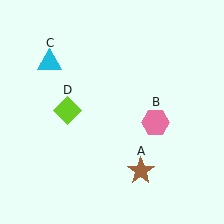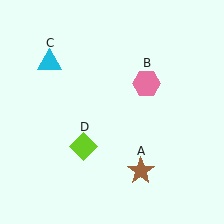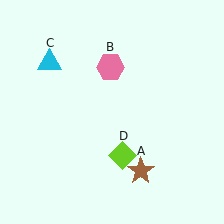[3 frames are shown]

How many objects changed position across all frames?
2 objects changed position: pink hexagon (object B), lime diamond (object D).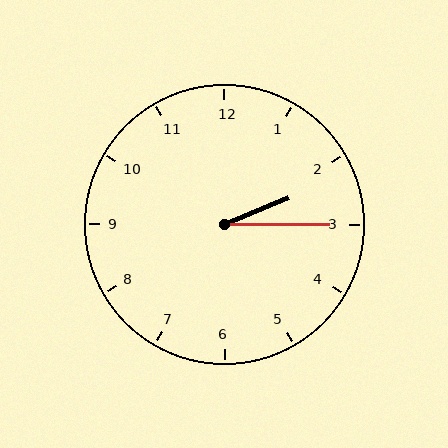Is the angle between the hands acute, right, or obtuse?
It is acute.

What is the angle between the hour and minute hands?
Approximately 22 degrees.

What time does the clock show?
2:15.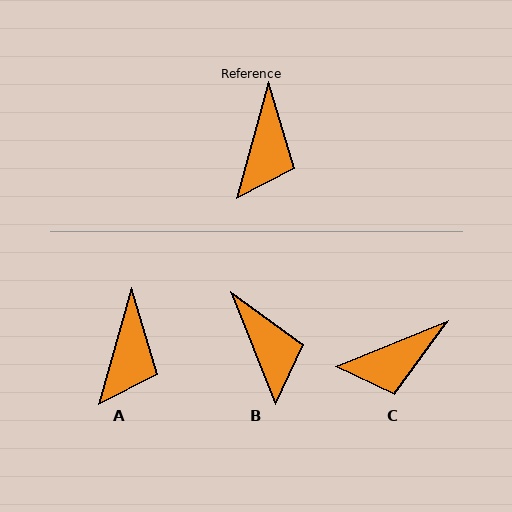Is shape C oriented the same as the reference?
No, it is off by about 53 degrees.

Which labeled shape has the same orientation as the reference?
A.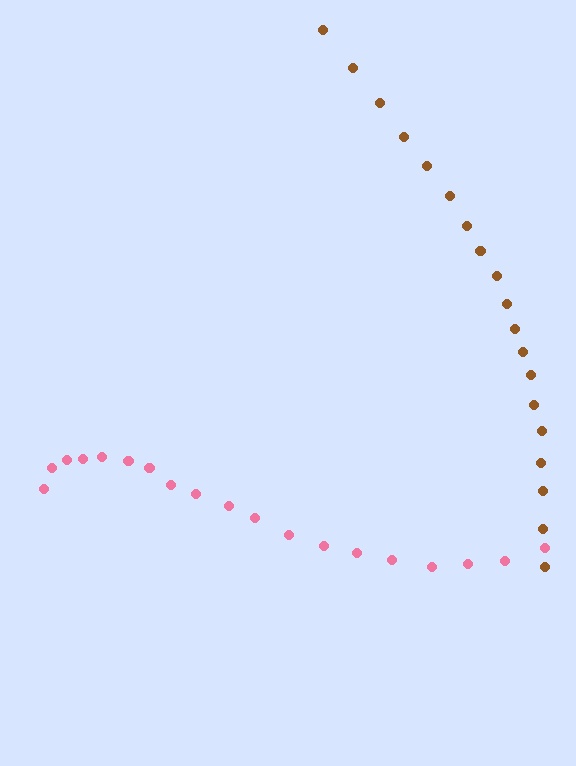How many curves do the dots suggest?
There are 2 distinct paths.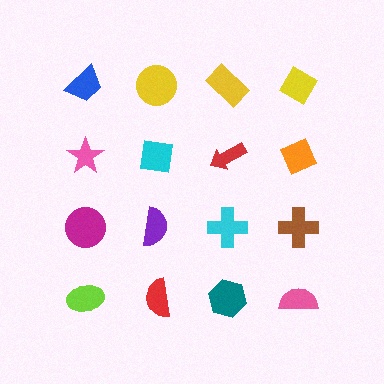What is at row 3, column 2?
A purple semicircle.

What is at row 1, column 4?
A yellow diamond.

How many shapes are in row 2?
4 shapes.